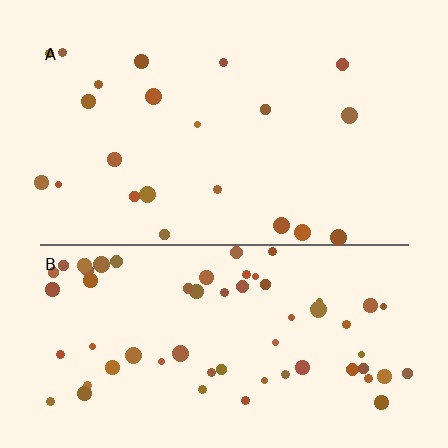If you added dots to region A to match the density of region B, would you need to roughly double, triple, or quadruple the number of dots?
Approximately triple.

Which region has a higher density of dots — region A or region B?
B (the bottom).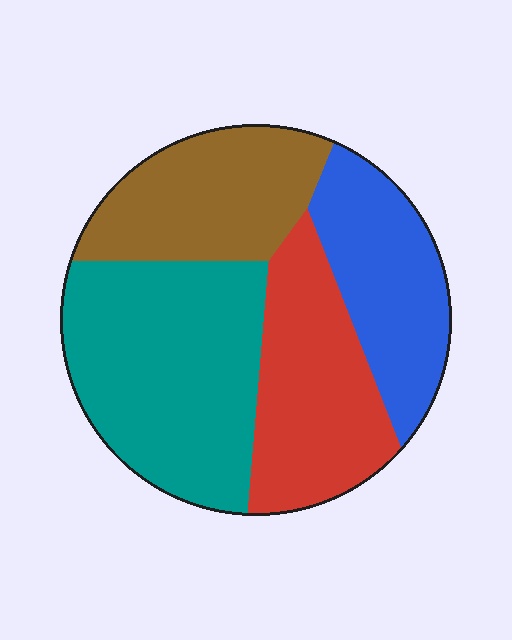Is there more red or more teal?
Teal.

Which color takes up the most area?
Teal, at roughly 35%.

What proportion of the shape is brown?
Brown takes up about one fifth (1/5) of the shape.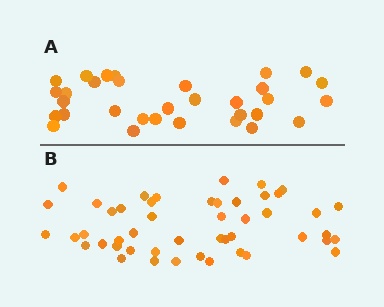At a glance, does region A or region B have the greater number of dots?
Region B (the bottom region) has more dots.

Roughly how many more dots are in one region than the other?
Region B has approximately 15 more dots than region A.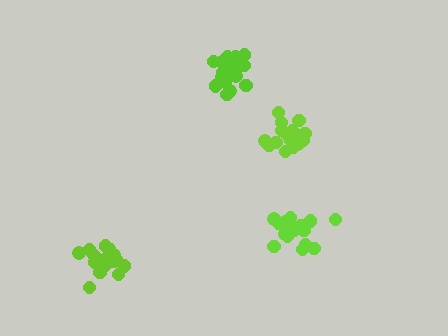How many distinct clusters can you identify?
There are 4 distinct clusters.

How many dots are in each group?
Group 1: 21 dots, Group 2: 20 dots, Group 3: 17 dots, Group 4: 18 dots (76 total).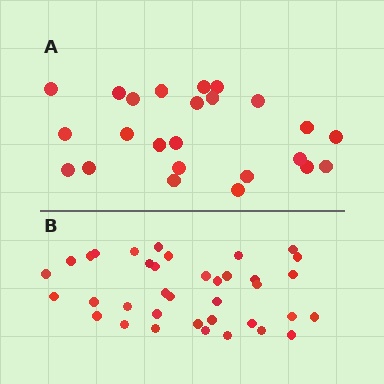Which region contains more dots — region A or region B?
Region B (the bottom region) has more dots.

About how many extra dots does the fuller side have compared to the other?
Region B has approximately 15 more dots than region A.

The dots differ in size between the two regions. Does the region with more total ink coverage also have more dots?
No. Region A has more total ink coverage because its dots are larger, but region B actually contains more individual dots. Total area can be misleading — the number of items is what matters here.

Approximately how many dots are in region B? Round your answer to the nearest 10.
About 40 dots. (The exact count is 37, which rounds to 40.)